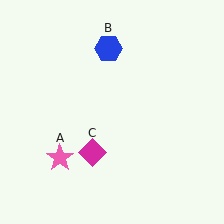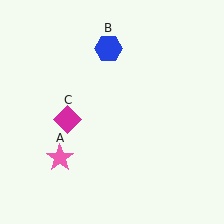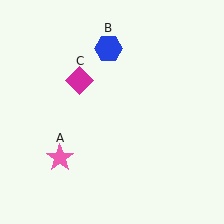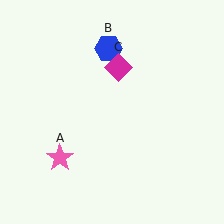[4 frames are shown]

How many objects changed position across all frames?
1 object changed position: magenta diamond (object C).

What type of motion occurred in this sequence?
The magenta diamond (object C) rotated clockwise around the center of the scene.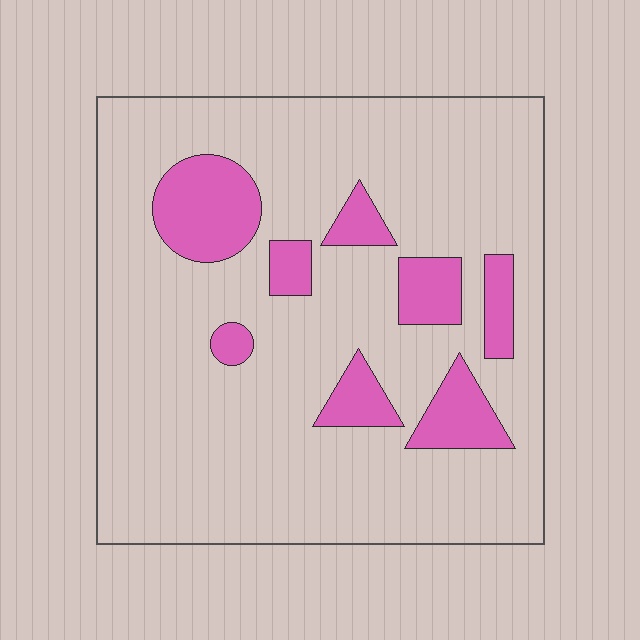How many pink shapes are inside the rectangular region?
8.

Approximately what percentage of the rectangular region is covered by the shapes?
Approximately 15%.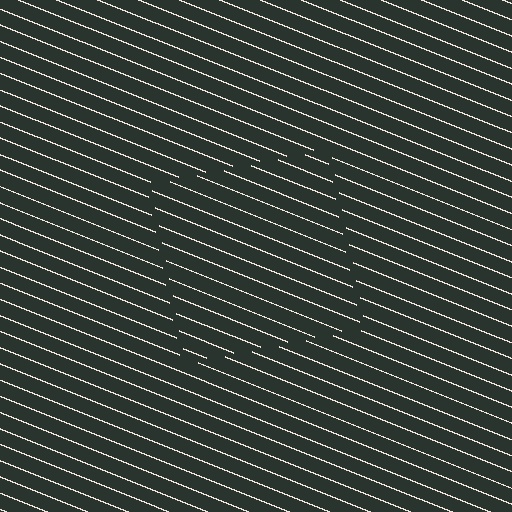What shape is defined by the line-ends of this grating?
An illusory square. The interior of the shape contains the same grating, shifted by half a period — the contour is defined by the phase discontinuity where line-ends from the inner and outer gratings abut.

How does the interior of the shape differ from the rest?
The interior of the shape contains the same grating, shifted by half a period — the contour is defined by the phase discontinuity where line-ends from the inner and outer gratings abut.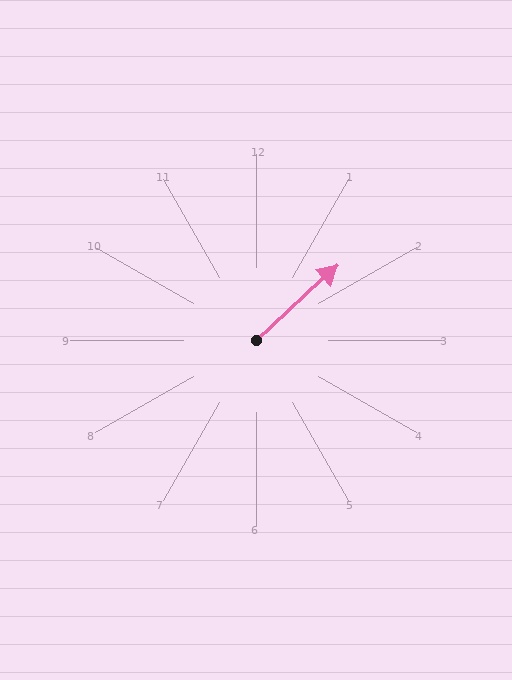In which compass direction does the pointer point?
Northeast.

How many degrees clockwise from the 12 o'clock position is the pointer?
Approximately 47 degrees.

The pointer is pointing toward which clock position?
Roughly 2 o'clock.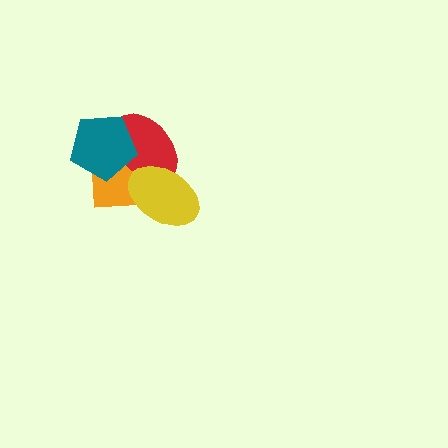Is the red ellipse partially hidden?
Yes, it is partially covered by another shape.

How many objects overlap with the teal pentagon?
2 objects overlap with the teal pentagon.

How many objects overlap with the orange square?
3 objects overlap with the orange square.